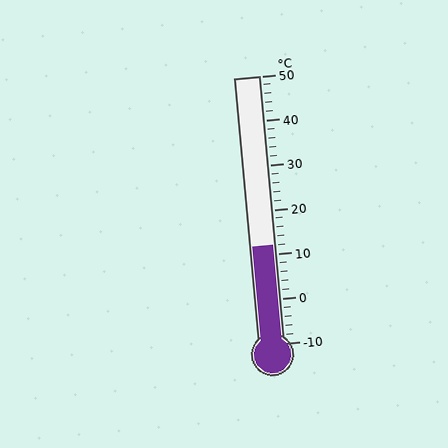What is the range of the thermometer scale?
The thermometer scale ranges from -10°C to 50°C.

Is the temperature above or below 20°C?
The temperature is below 20°C.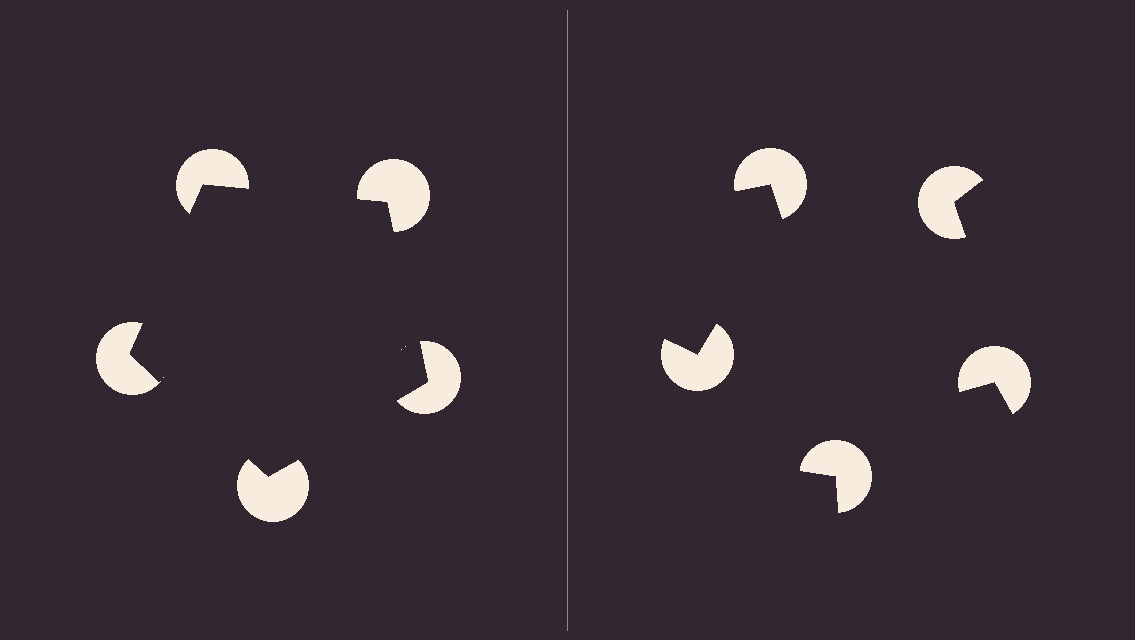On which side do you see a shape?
An illusory pentagon appears on the left side. On the right side the wedge cuts are rotated, so no coherent shape forms.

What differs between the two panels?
The pac-man discs are positioned identically on both sides; only the wedge orientations differ. On the left they align to a pentagon; on the right they are misaligned.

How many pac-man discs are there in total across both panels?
10 — 5 on each side.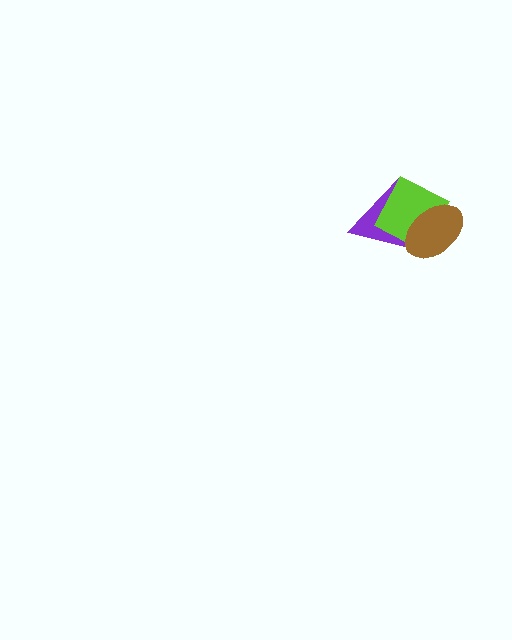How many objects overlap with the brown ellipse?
2 objects overlap with the brown ellipse.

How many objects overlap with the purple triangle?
2 objects overlap with the purple triangle.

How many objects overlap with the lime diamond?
2 objects overlap with the lime diamond.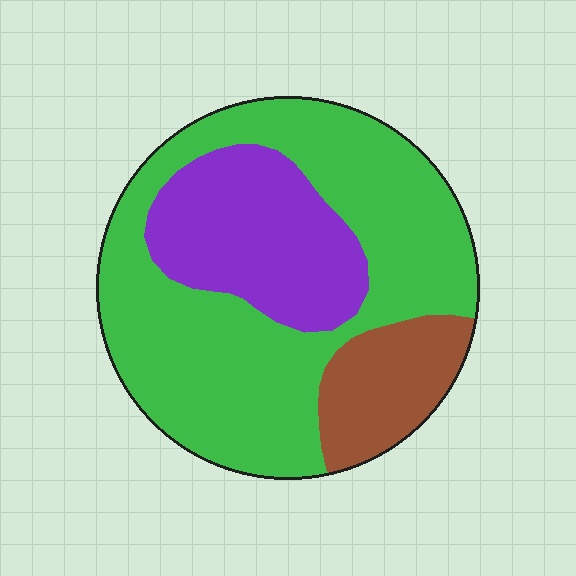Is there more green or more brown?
Green.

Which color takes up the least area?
Brown, at roughly 15%.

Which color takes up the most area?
Green, at roughly 60%.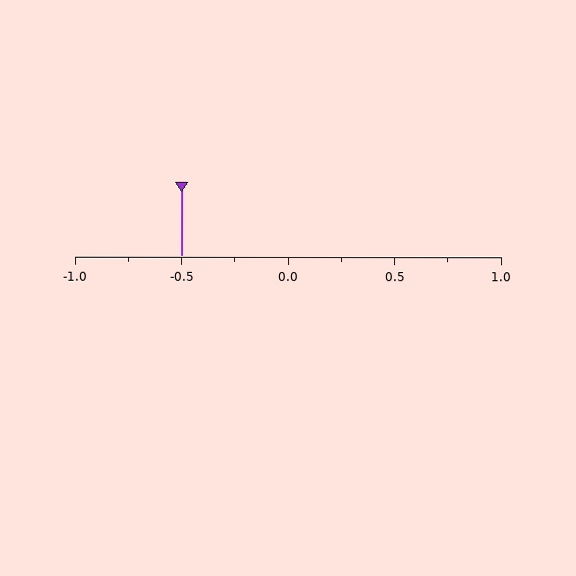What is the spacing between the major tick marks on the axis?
The major ticks are spaced 0.5 apart.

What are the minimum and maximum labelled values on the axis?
The axis runs from -1.0 to 1.0.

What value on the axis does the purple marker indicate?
The marker indicates approximately -0.5.